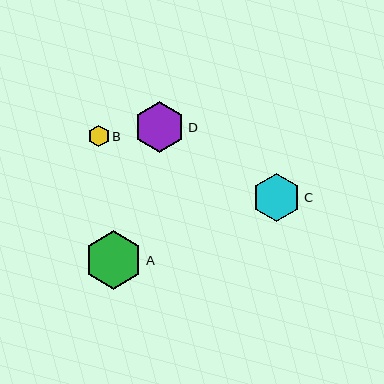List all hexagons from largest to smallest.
From largest to smallest: A, D, C, B.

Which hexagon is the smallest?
Hexagon B is the smallest with a size of approximately 21 pixels.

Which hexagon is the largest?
Hexagon A is the largest with a size of approximately 59 pixels.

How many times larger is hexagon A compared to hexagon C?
Hexagon A is approximately 1.2 times the size of hexagon C.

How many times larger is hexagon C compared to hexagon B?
Hexagon C is approximately 2.3 times the size of hexagon B.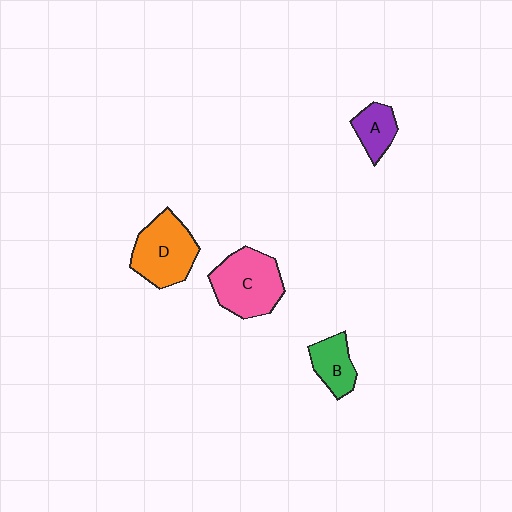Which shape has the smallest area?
Shape A (purple).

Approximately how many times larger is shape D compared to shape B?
Approximately 1.7 times.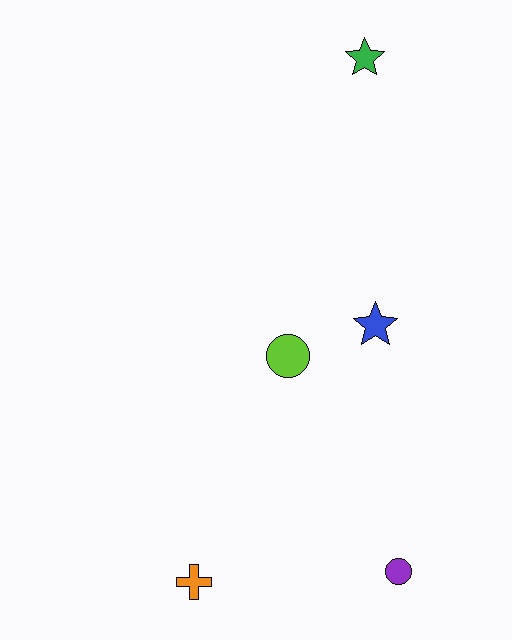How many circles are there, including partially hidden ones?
There are 2 circles.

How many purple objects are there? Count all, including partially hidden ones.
There is 1 purple object.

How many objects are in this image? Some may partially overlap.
There are 5 objects.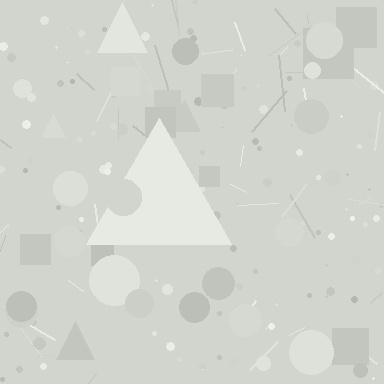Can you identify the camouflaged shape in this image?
The camouflaged shape is a triangle.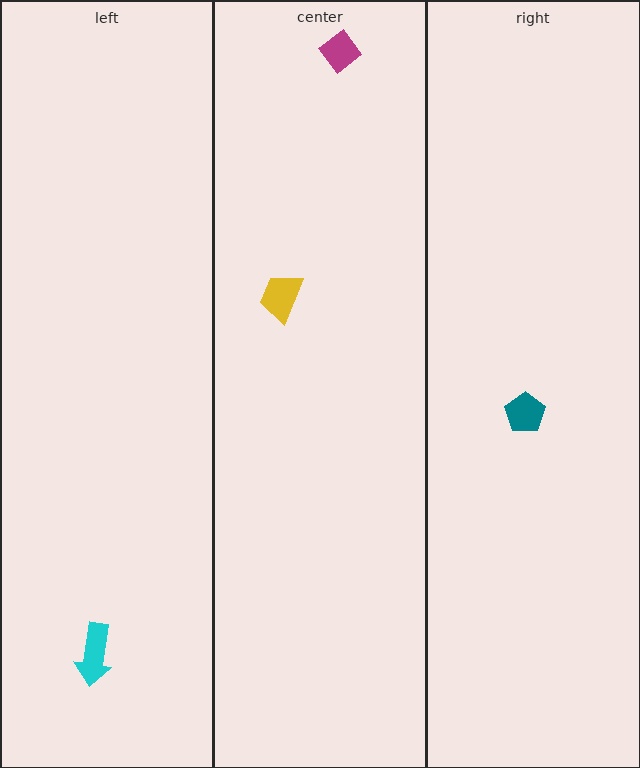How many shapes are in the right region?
1.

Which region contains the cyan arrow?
The left region.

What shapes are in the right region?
The teal pentagon.